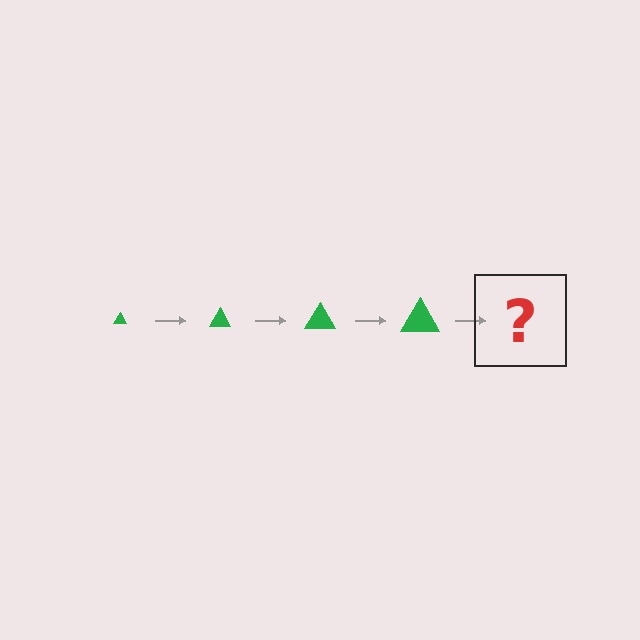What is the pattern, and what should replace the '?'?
The pattern is that the triangle gets progressively larger each step. The '?' should be a green triangle, larger than the previous one.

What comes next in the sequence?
The next element should be a green triangle, larger than the previous one.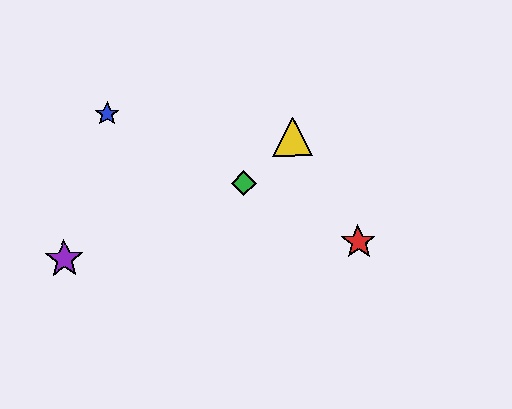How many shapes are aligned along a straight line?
3 shapes (the red star, the blue star, the green diamond) are aligned along a straight line.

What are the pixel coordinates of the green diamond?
The green diamond is at (244, 183).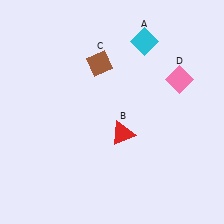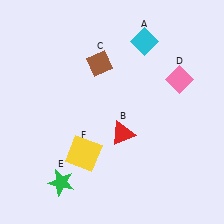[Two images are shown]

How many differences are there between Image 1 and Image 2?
There are 2 differences between the two images.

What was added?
A green star (E), a yellow square (F) were added in Image 2.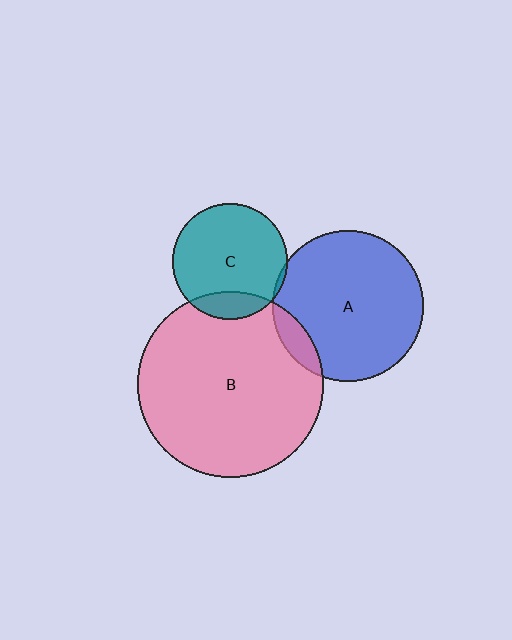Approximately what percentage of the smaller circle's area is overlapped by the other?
Approximately 5%.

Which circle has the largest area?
Circle B (pink).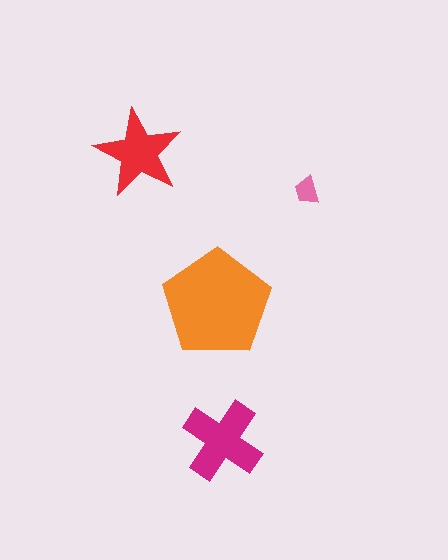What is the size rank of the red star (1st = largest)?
3rd.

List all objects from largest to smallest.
The orange pentagon, the magenta cross, the red star, the pink trapezoid.